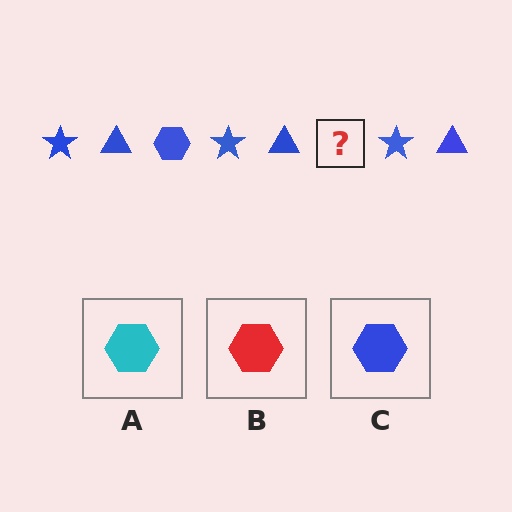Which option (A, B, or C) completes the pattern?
C.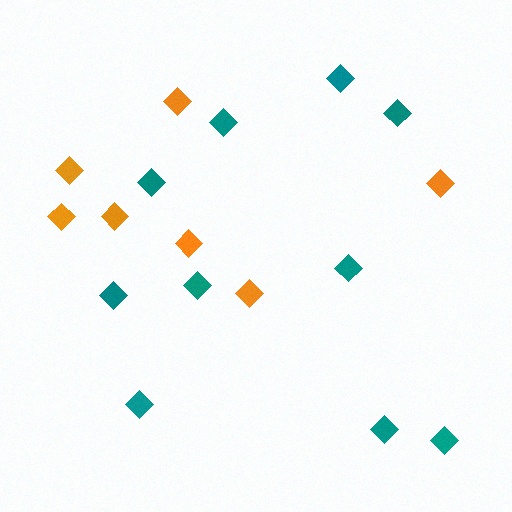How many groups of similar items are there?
There are 2 groups: one group of teal diamonds (10) and one group of orange diamonds (7).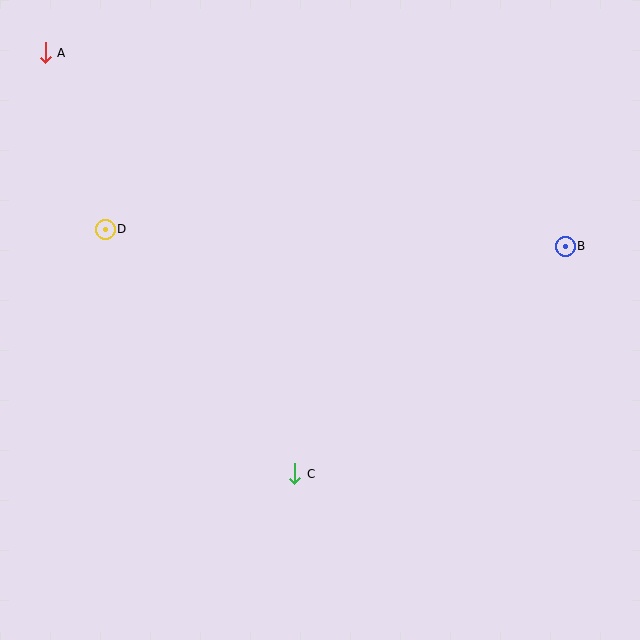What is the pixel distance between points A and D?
The distance between A and D is 186 pixels.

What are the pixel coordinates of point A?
Point A is at (45, 53).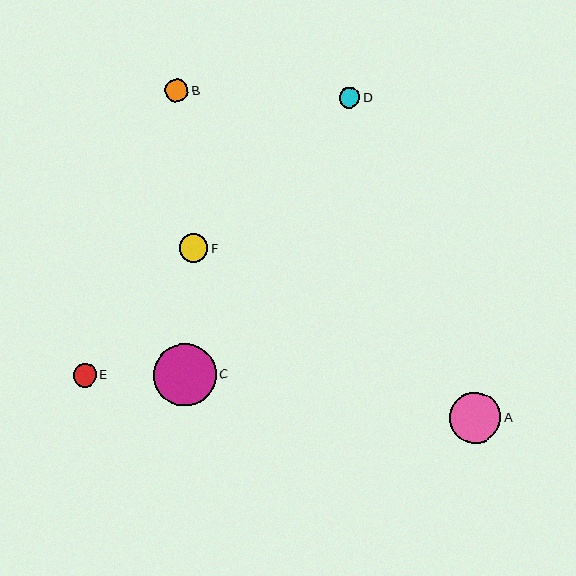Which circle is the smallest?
Circle D is the smallest with a size of approximately 20 pixels.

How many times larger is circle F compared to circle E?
Circle F is approximately 1.2 times the size of circle E.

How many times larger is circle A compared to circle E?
Circle A is approximately 2.2 times the size of circle E.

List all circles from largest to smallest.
From largest to smallest: C, A, F, E, B, D.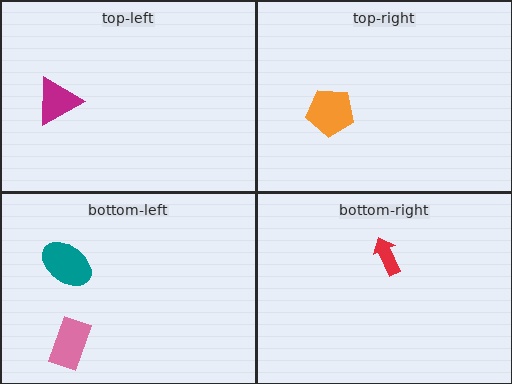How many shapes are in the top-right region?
1.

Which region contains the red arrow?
The bottom-right region.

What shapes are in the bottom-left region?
The pink rectangle, the teal ellipse.